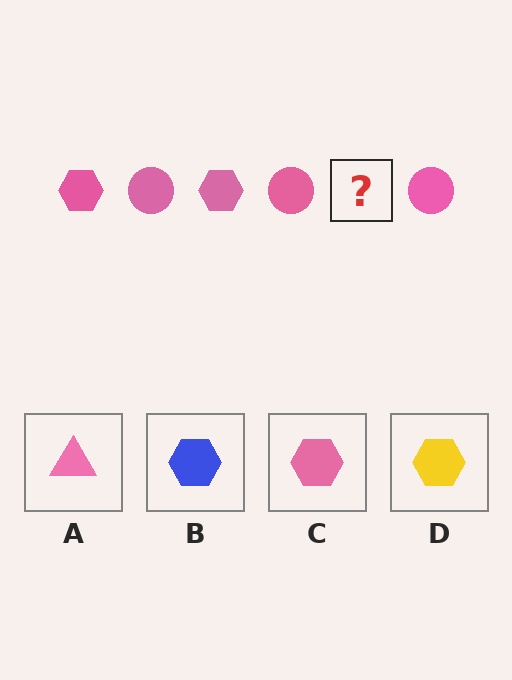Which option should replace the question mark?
Option C.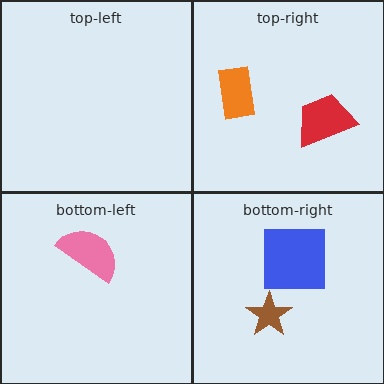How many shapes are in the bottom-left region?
1.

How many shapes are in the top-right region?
2.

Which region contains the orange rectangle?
The top-right region.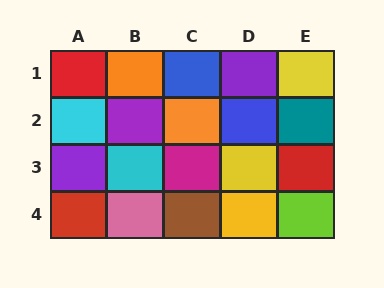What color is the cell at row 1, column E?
Yellow.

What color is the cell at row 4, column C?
Brown.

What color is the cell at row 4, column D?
Yellow.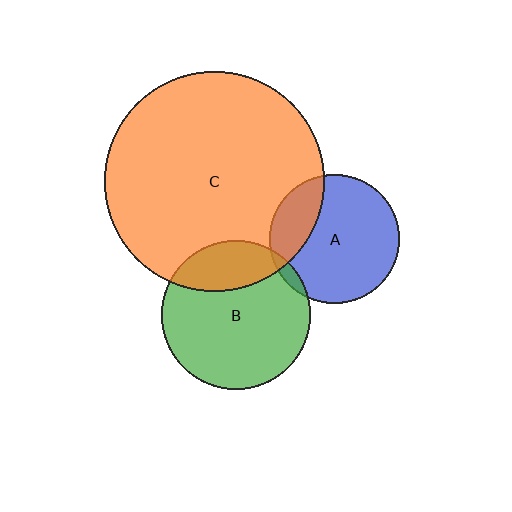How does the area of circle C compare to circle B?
Approximately 2.2 times.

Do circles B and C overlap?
Yes.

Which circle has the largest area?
Circle C (orange).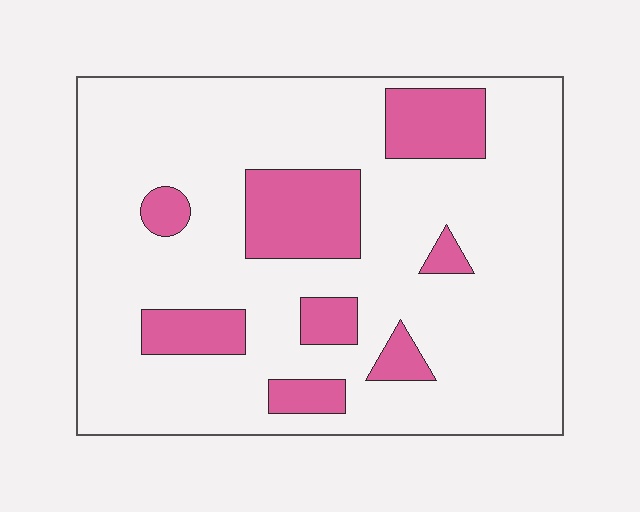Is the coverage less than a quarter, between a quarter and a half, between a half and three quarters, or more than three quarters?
Less than a quarter.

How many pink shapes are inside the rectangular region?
8.